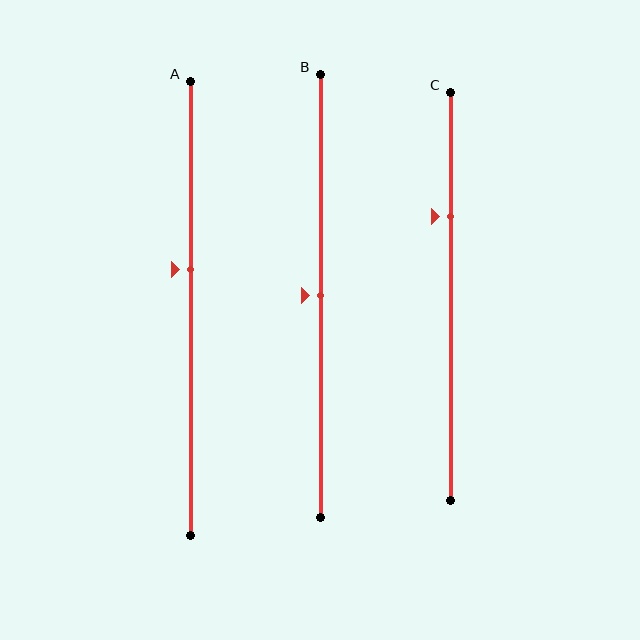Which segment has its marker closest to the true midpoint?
Segment B has its marker closest to the true midpoint.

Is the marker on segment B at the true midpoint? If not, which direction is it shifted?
Yes, the marker on segment B is at the true midpoint.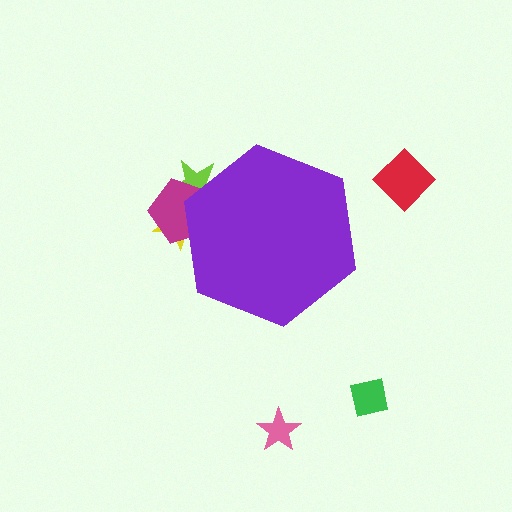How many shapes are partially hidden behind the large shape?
3 shapes are partially hidden.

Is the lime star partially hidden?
Yes, the lime star is partially hidden behind the purple hexagon.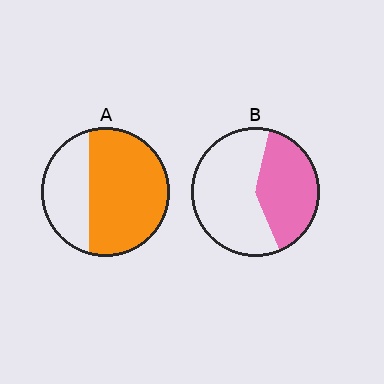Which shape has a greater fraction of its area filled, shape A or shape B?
Shape A.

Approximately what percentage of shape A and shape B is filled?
A is approximately 65% and B is approximately 40%.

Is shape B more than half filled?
No.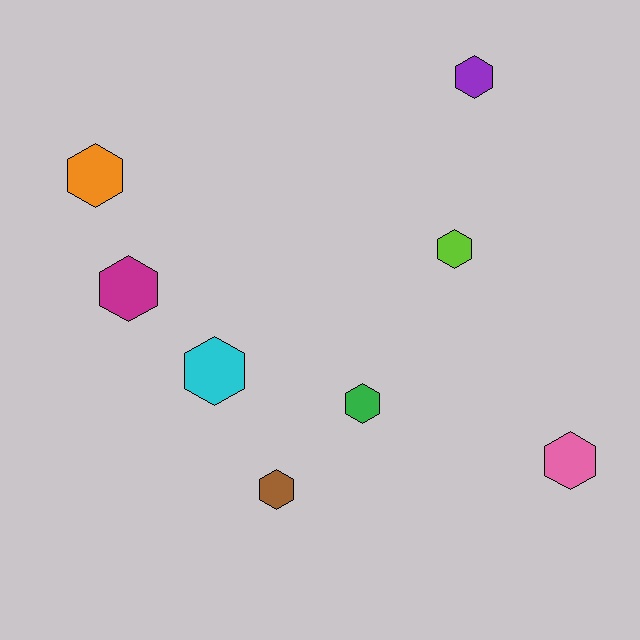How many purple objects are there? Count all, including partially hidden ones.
There is 1 purple object.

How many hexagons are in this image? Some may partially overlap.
There are 8 hexagons.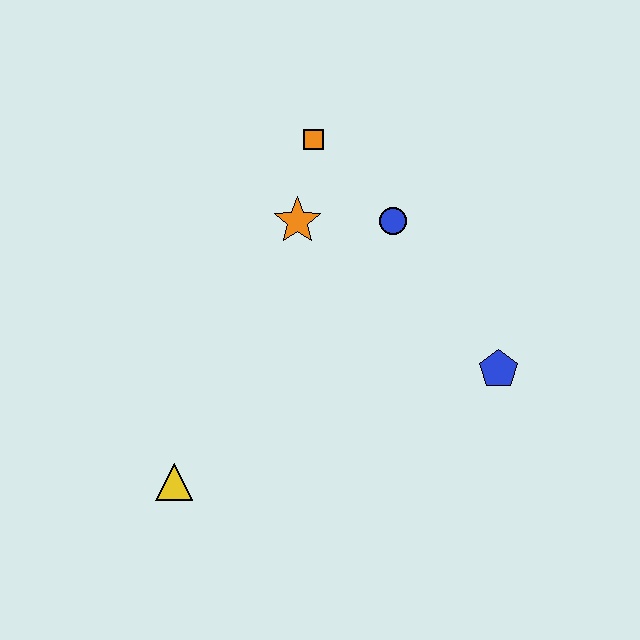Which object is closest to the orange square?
The orange star is closest to the orange square.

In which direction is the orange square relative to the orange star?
The orange square is above the orange star.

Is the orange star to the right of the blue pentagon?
No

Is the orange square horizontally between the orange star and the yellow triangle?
No